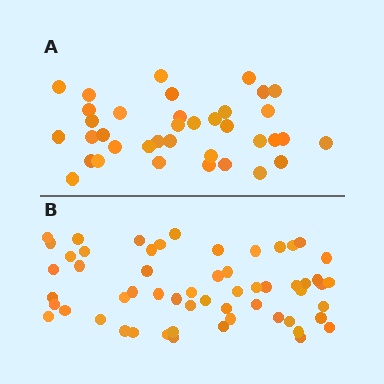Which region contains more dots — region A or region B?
Region B (the bottom region) has more dots.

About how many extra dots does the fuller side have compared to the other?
Region B has approximately 20 more dots than region A.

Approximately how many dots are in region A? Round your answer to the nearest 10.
About 40 dots. (The exact count is 37, which rounds to 40.)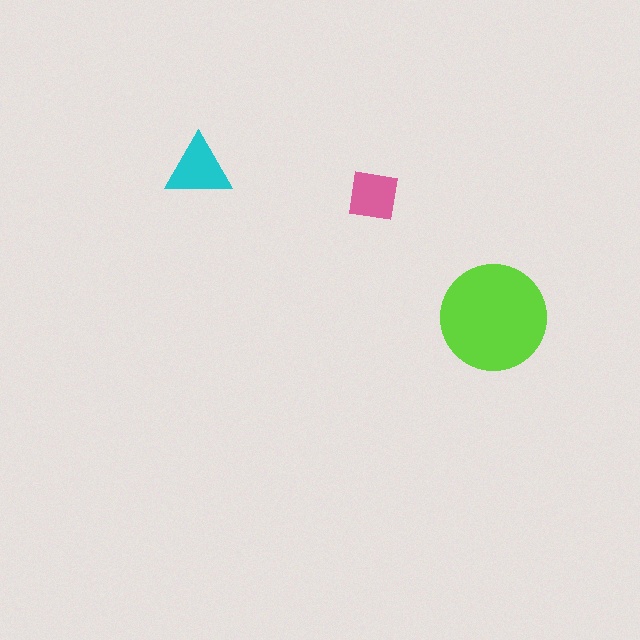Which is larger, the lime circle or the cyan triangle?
The lime circle.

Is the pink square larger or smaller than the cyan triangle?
Smaller.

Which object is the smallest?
The pink square.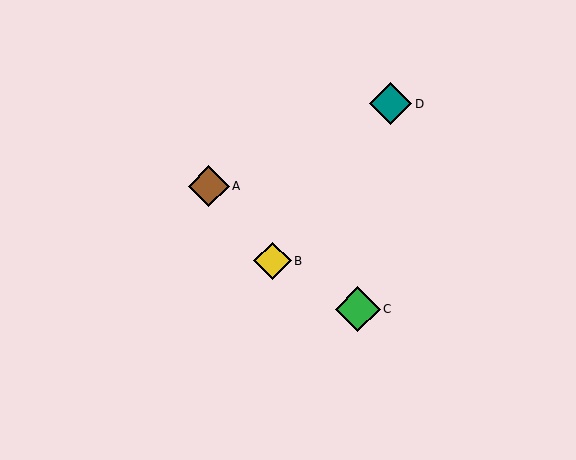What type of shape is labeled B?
Shape B is a yellow diamond.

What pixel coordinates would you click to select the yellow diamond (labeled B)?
Click at (272, 261) to select the yellow diamond B.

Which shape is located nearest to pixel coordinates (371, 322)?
The green diamond (labeled C) at (358, 309) is nearest to that location.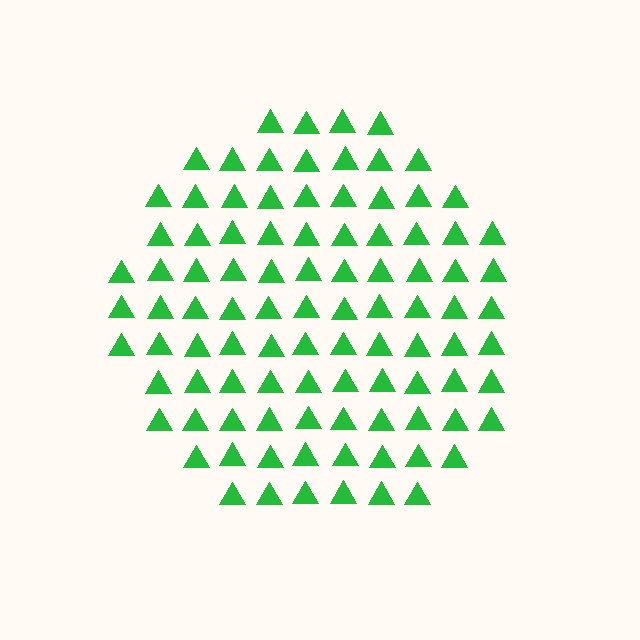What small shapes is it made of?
It is made of small triangles.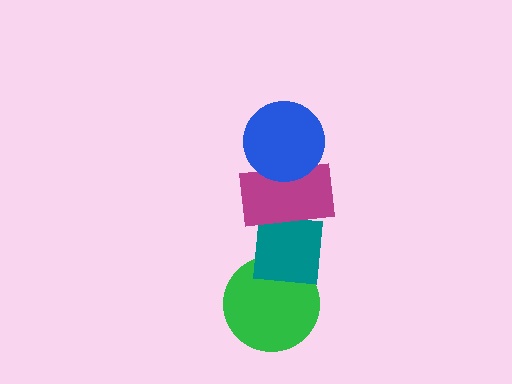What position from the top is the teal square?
The teal square is 3rd from the top.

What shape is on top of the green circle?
The teal square is on top of the green circle.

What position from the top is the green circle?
The green circle is 4th from the top.